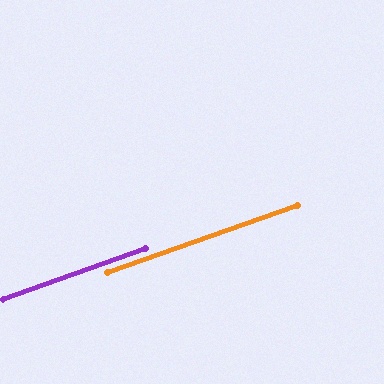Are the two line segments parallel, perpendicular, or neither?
Parallel — their directions differ by only 0.0°.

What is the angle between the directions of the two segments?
Approximately 0 degrees.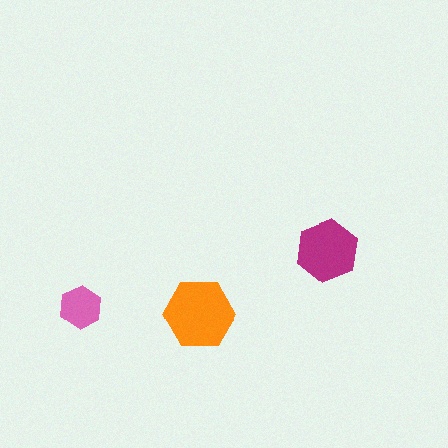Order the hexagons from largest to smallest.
the orange one, the magenta one, the pink one.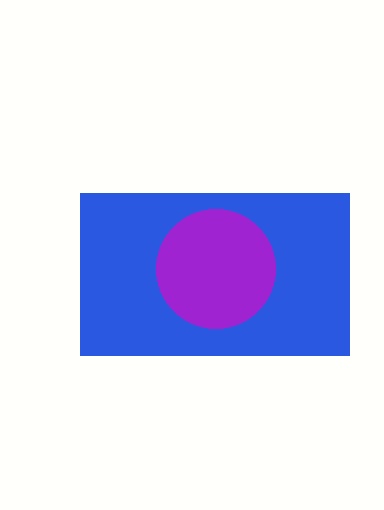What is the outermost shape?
The blue rectangle.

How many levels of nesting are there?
2.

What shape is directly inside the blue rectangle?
The purple circle.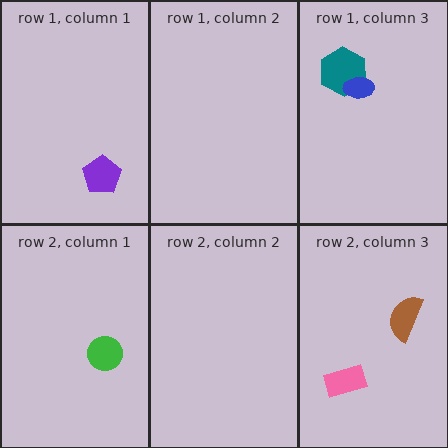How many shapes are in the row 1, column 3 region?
2.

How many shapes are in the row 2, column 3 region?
2.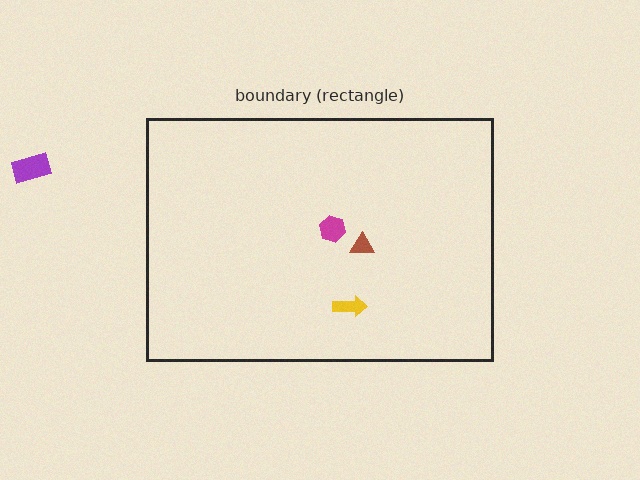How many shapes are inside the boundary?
3 inside, 1 outside.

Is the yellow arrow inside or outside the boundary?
Inside.